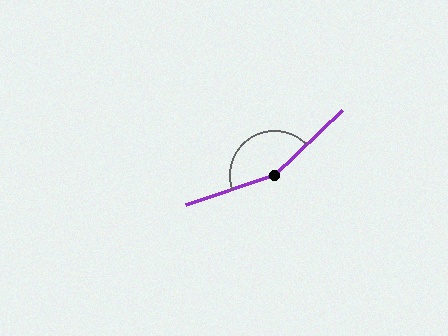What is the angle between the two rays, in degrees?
Approximately 155 degrees.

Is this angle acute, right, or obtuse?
It is obtuse.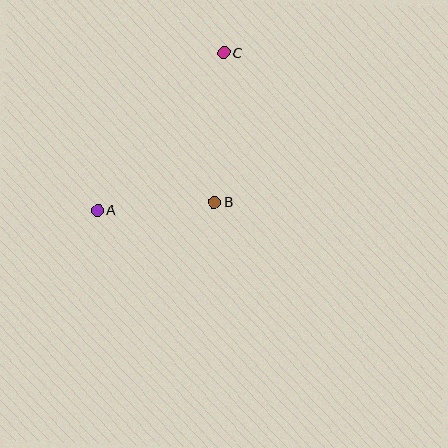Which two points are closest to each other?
Points A and B are closest to each other.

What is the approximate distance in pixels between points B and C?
The distance between B and C is approximately 149 pixels.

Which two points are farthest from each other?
Points A and C are farthest from each other.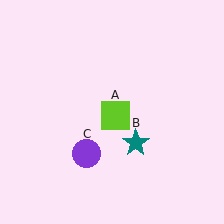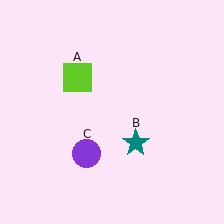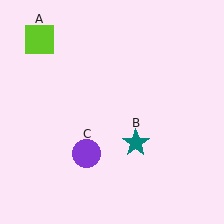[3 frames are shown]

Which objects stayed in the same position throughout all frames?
Teal star (object B) and purple circle (object C) remained stationary.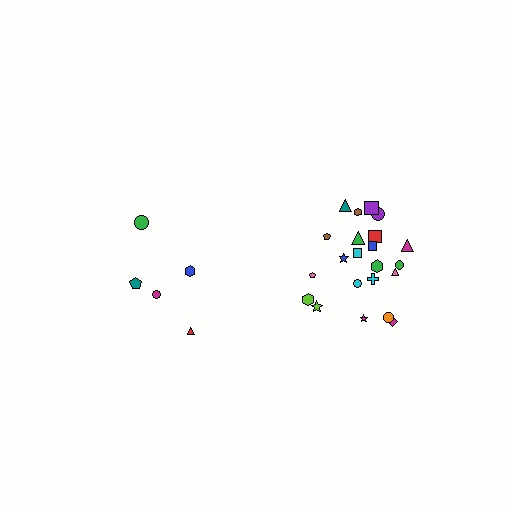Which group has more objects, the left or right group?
The right group.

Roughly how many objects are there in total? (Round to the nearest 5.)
Roughly 25 objects in total.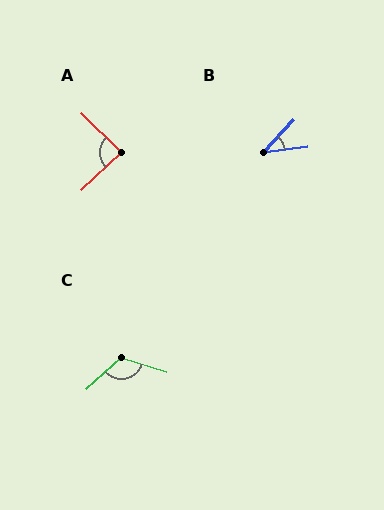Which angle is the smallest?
B, at approximately 39 degrees.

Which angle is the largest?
C, at approximately 121 degrees.